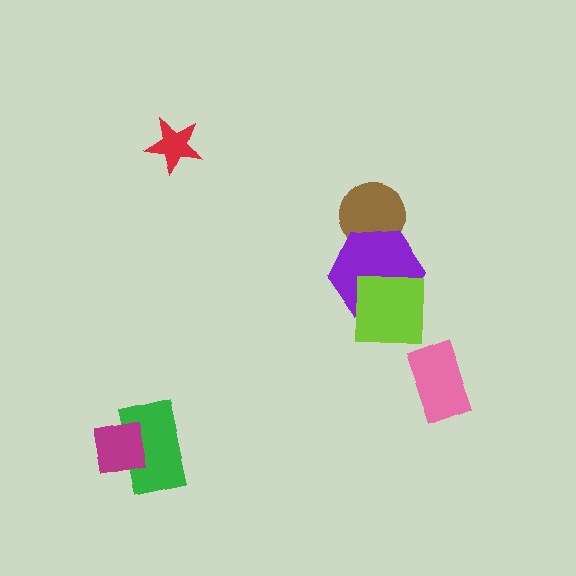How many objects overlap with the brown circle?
1 object overlaps with the brown circle.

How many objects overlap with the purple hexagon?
2 objects overlap with the purple hexagon.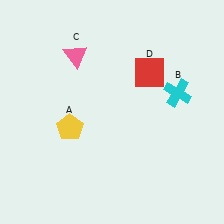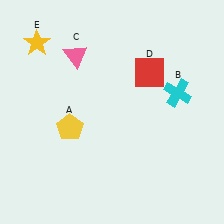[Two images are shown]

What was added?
A yellow star (E) was added in Image 2.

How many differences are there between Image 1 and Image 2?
There is 1 difference between the two images.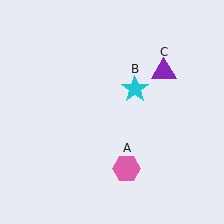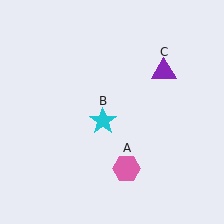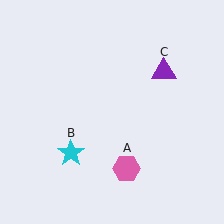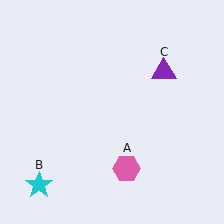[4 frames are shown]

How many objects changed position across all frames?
1 object changed position: cyan star (object B).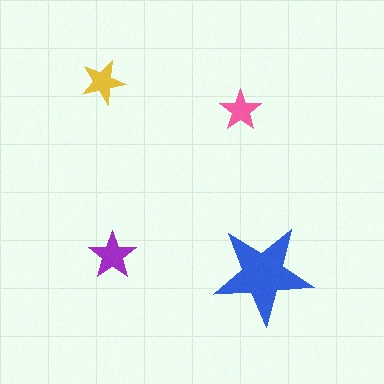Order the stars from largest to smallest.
the blue one, the purple one, the yellow one, the pink one.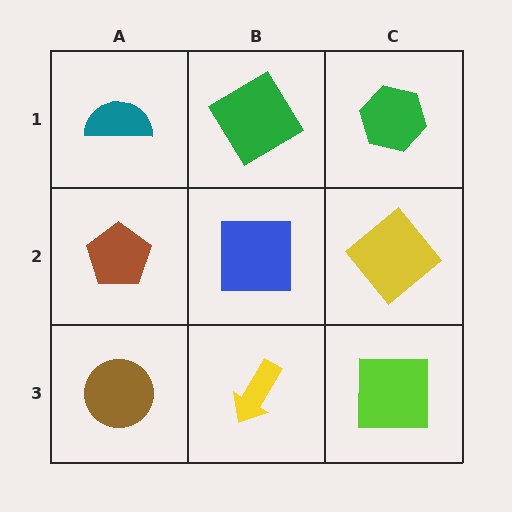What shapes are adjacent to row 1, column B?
A blue square (row 2, column B), a teal semicircle (row 1, column A), a green hexagon (row 1, column C).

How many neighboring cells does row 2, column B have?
4.